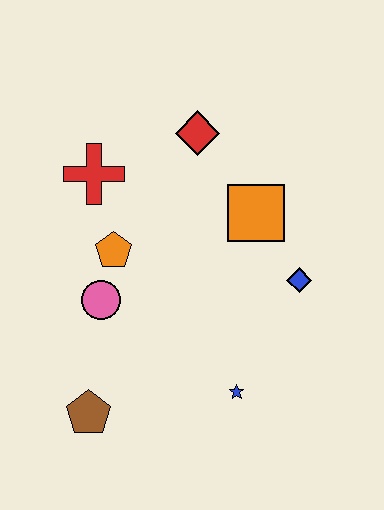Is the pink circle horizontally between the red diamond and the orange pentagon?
No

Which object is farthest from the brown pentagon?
The red diamond is farthest from the brown pentagon.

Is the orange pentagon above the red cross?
No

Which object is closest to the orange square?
The blue diamond is closest to the orange square.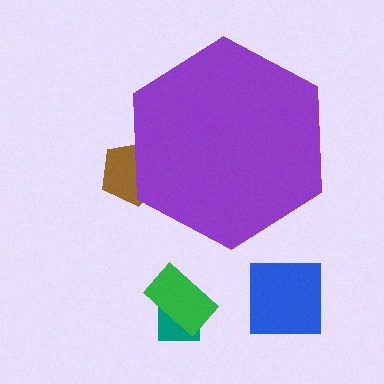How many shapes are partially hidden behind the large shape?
1 shape is partially hidden.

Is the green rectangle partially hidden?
No, the green rectangle is fully visible.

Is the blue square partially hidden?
No, the blue square is fully visible.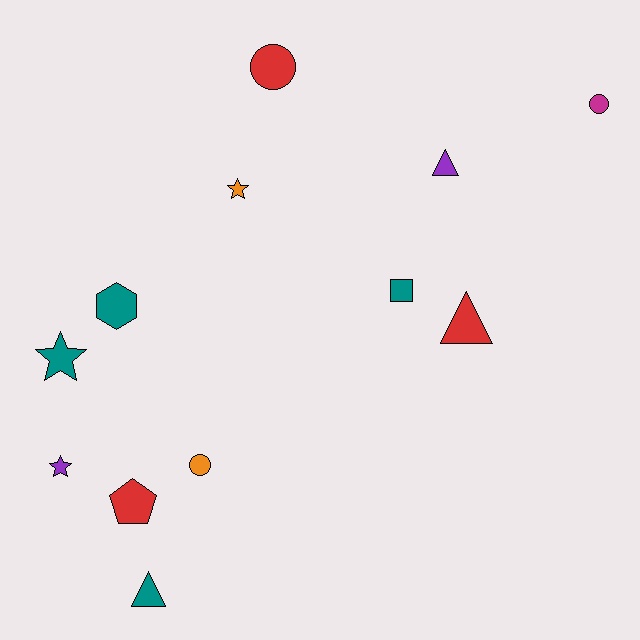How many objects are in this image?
There are 12 objects.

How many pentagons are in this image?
There is 1 pentagon.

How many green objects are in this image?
There are no green objects.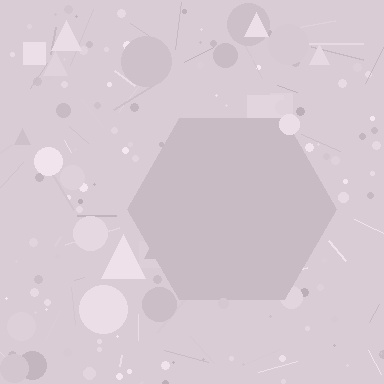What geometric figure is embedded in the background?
A hexagon is embedded in the background.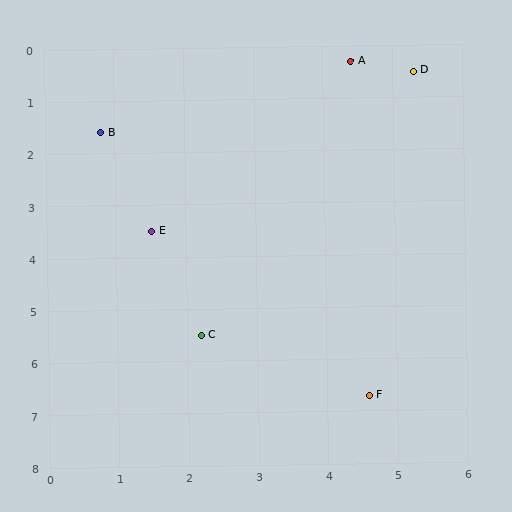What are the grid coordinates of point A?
Point A is at approximately (4.4, 0.3).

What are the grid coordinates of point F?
Point F is at approximately (4.6, 6.7).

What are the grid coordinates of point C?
Point C is at approximately (2.2, 5.5).